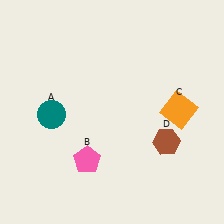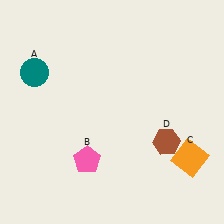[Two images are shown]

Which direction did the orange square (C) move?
The orange square (C) moved down.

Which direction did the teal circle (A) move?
The teal circle (A) moved up.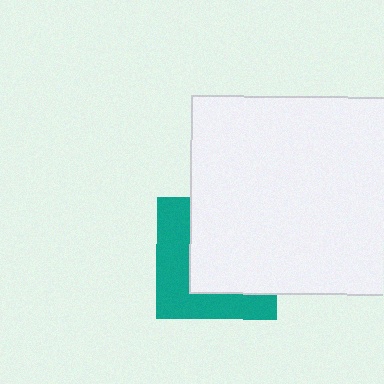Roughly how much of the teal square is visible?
A small part of it is visible (roughly 42%).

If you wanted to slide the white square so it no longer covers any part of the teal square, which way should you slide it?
Slide it toward the upper-right — that is the most direct way to separate the two shapes.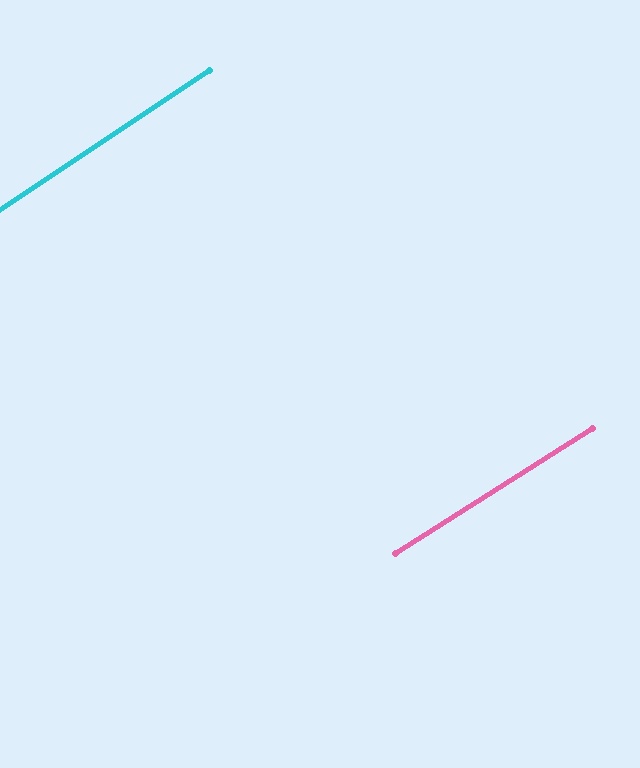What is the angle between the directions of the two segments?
Approximately 1 degree.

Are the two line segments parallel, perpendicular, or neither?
Parallel — their directions differ by only 1.0°.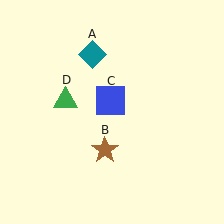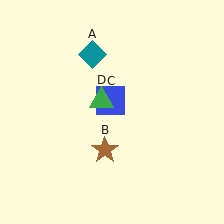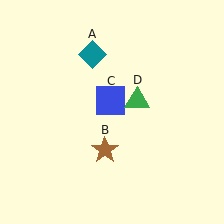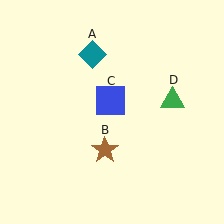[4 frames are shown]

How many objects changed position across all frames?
1 object changed position: green triangle (object D).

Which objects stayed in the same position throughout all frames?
Teal diamond (object A) and brown star (object B) and blue square (object C) remained stationary.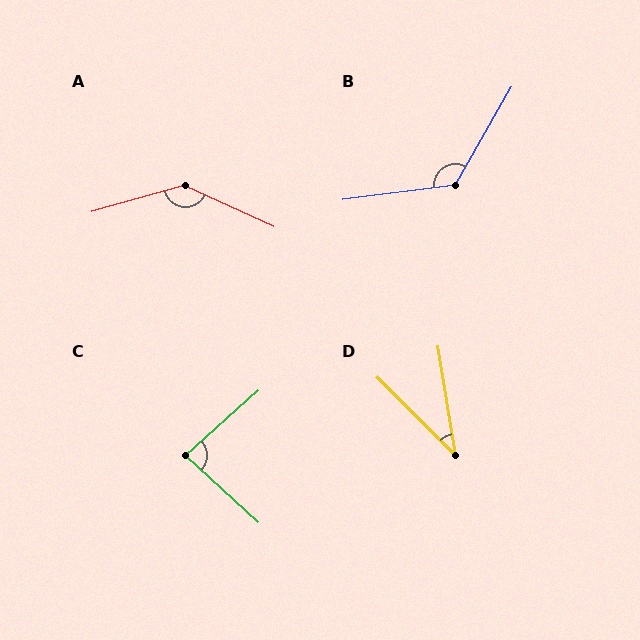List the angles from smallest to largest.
D (36°), C (84°), B (127°), A (139°).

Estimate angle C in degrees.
Approximately 84 degrees.